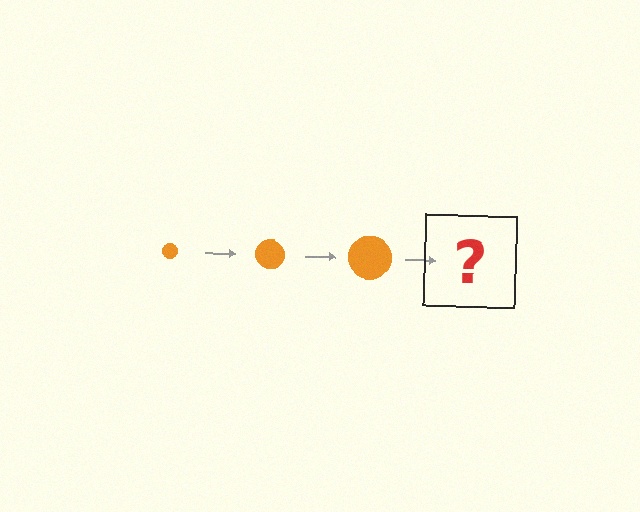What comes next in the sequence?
The next element should be an orange circle, larger than the previous one.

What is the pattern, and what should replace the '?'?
The pattern is that the circle gets progressively larger each step. The '?' should be an orange circle, larger than the previous one.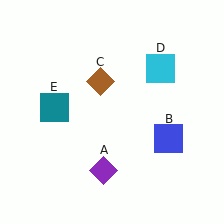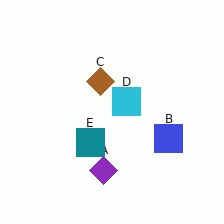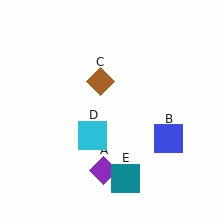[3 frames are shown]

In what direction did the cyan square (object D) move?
The cyan square (object D) moved down and to the left.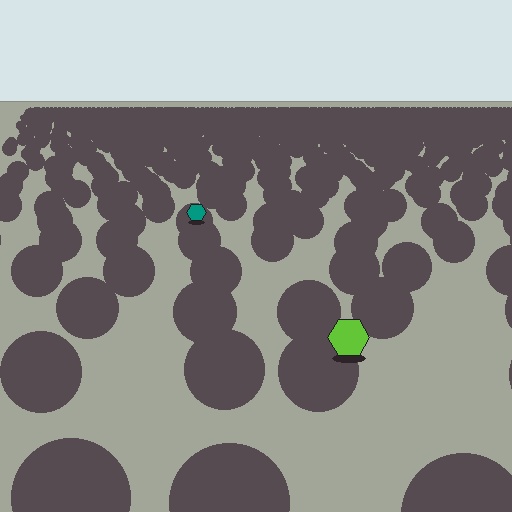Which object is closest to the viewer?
The lime hexagon is closest. The texture marks near it are larger and more spread out.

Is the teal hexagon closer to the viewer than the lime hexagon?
No. The lime hexagon is closer — you can tell from the texture gradient: the ground texture is coarser near it.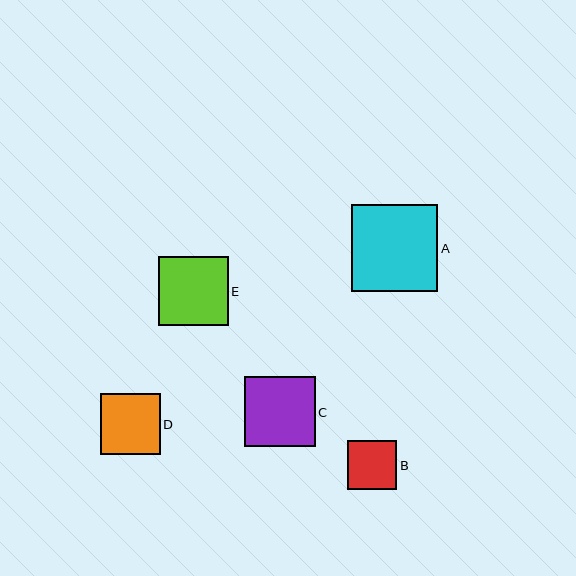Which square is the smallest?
Square B is the smallest with a size of approximately 49 pixels.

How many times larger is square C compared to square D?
Square C is approximately 1.2 times the size of square D.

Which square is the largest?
Square A is the largest with a size of approximately 87 pixels.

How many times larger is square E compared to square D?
Square E is approximately 1.2 times the size of square D.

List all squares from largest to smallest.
From largest to smallest: A, C, E, D, B.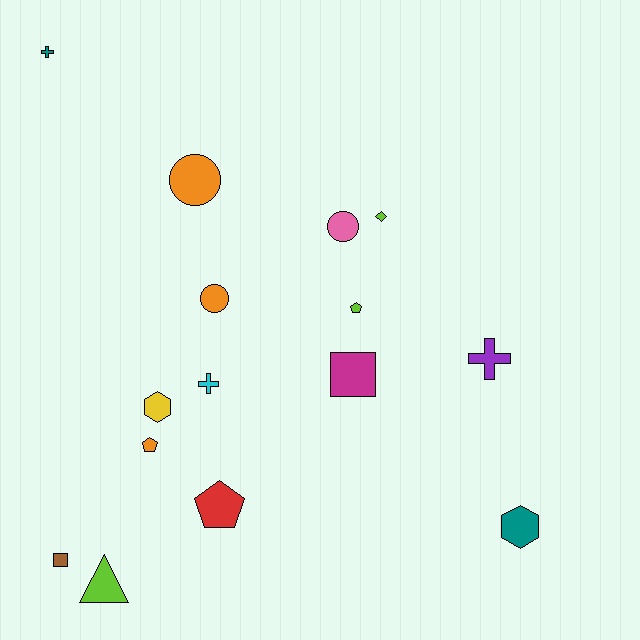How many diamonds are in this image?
There is 1 diamond.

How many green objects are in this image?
There are no green objects.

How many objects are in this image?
There are 15 objects.